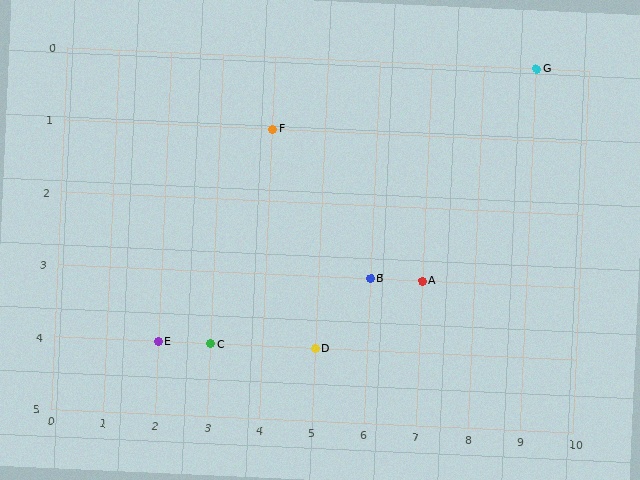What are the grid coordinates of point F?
Point F is at grid coordinates (4, 1).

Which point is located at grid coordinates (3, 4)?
Point C is at (3, 4).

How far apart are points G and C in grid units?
Points G and C are 6 columns and 4 rows apart (about 7.2 grid units diagonally).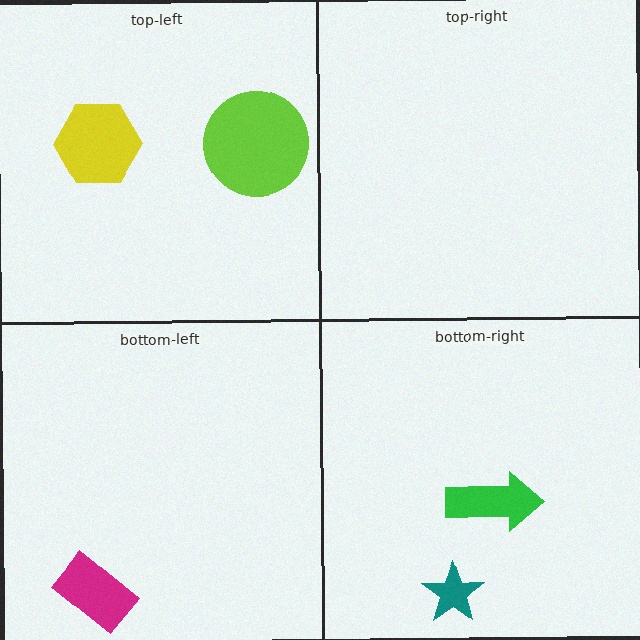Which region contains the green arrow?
The bottom-right region.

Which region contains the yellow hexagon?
The top-left region.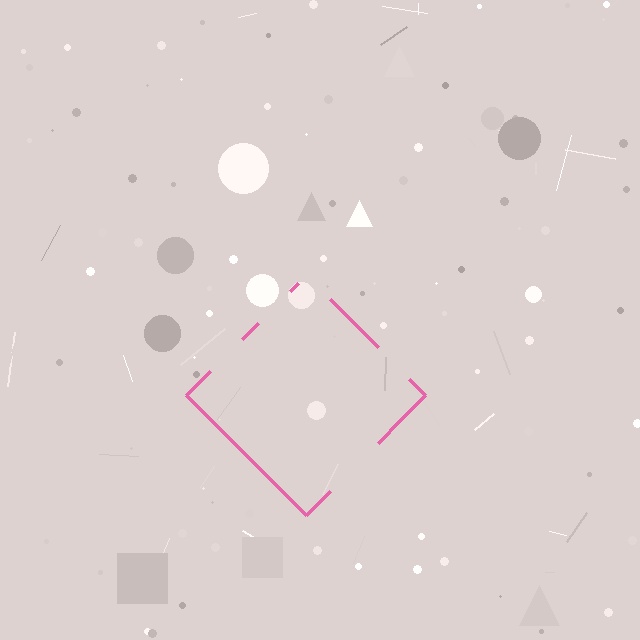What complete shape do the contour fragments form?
The contour fragments form a diamond.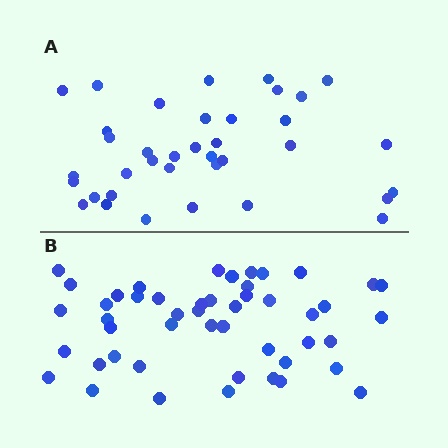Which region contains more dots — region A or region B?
Region B (the bottom region) has more dots.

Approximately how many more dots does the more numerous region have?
Region B has roughly 12 or so more dots than region A.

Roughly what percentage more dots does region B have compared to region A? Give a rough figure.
About 30% more.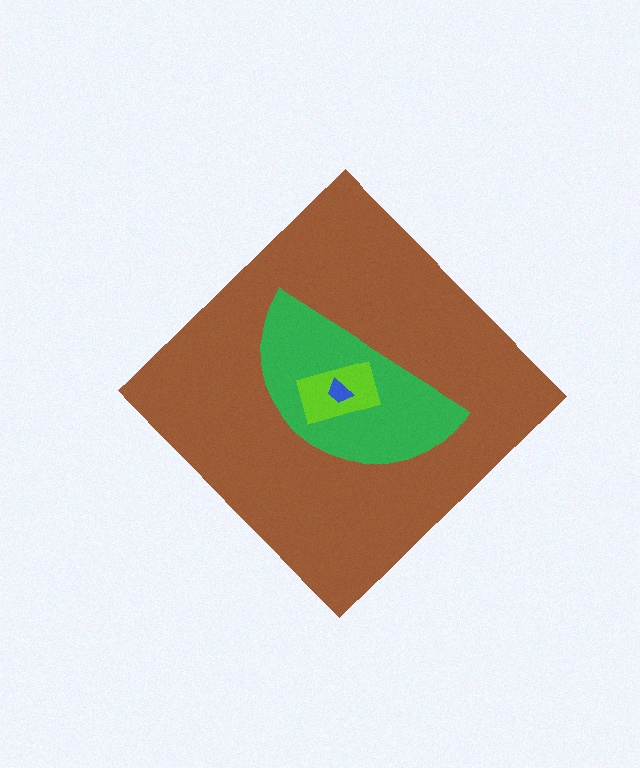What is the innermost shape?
The blue trapezoid.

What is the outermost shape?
The brown diamond.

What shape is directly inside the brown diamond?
The green semicircle.